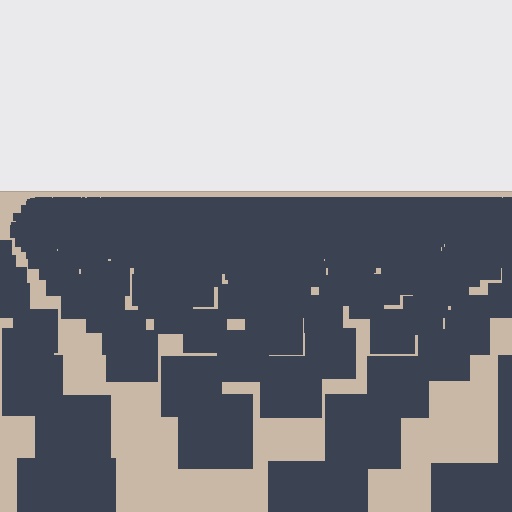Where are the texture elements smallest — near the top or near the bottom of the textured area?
Near the top.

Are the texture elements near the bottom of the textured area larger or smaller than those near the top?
Larger. Near the bottom, elements are closer to the viewer and appear at a bigger on-screen size.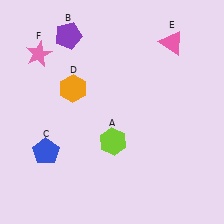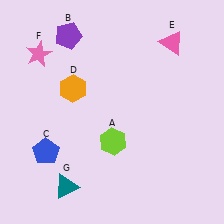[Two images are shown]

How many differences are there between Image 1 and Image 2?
There is 1 difference between the two images.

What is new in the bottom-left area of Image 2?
A teal triangle (G) was added in the bottom-left area of Image 2.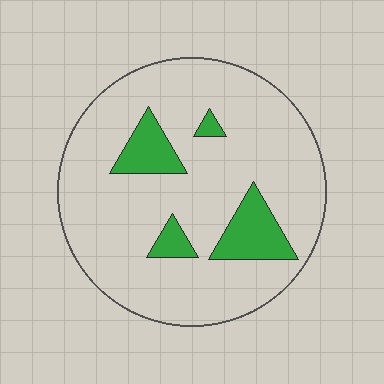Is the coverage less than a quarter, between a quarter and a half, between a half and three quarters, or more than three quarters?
Less than a quarter.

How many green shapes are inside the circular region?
4.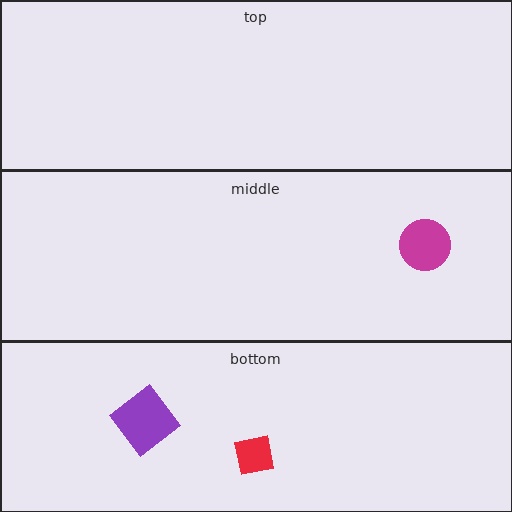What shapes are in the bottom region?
The red square, the purple diamond.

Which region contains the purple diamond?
The bottom region.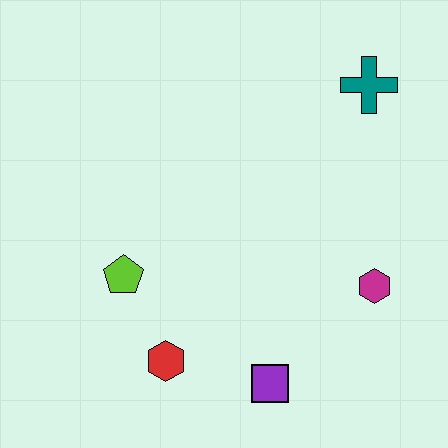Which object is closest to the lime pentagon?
The red hexagon is closest to the lime pentagon.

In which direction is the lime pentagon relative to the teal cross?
The lime pentagon is to the left of the teal cross.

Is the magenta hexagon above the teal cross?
No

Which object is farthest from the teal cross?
The red hexagon is farthest from the teal cross.